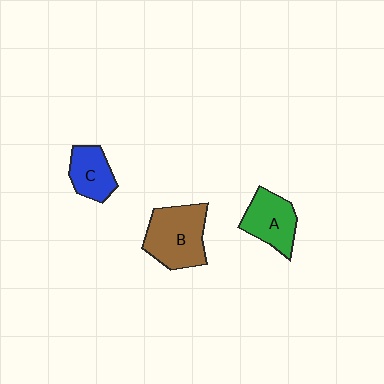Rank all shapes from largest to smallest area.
From largest to smallest: B (brown), A (green), C (blue).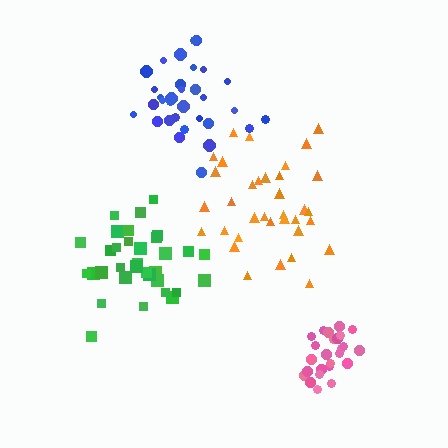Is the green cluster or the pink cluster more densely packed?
Pink.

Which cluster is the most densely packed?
Pink.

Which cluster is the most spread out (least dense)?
Orange.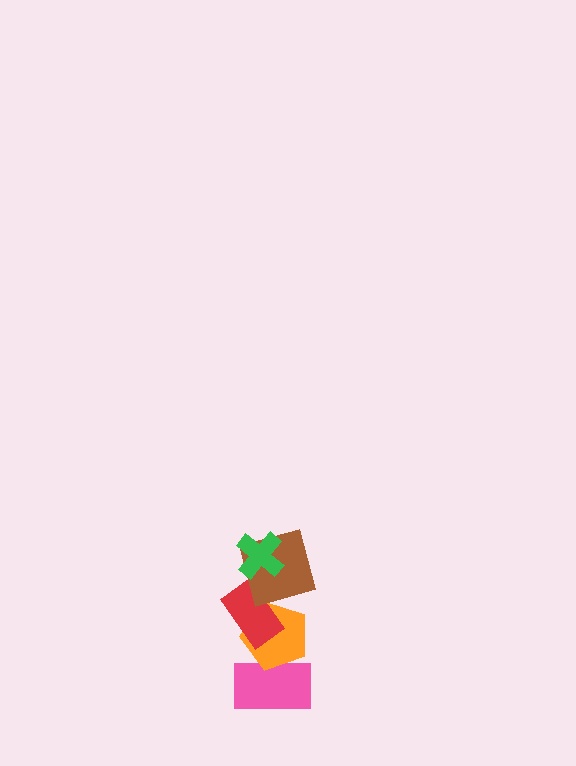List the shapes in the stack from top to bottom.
From top to bottom: the green cross, the brown square, the red rectangle, the orange pentagon, the pink rectangle.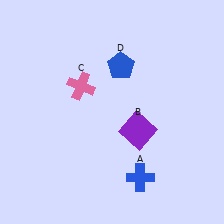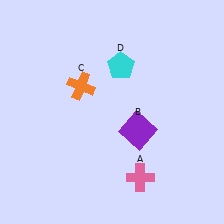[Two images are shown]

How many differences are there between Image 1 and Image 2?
There are 3 differences between the two images.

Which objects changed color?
A changed from blue to pink. C changed from pink to orange. D changed from blue to cyan.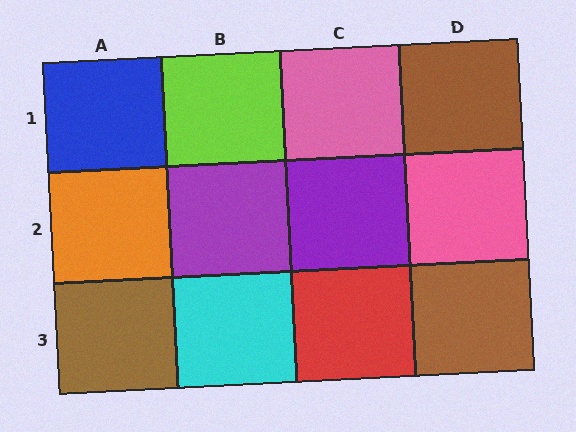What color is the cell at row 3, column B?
Cyan.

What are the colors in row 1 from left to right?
Blue, lime, pink, brown.